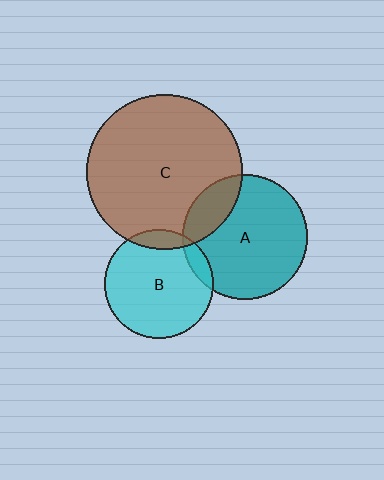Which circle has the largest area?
Circle C (brown).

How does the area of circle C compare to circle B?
Approximately 2.0 times.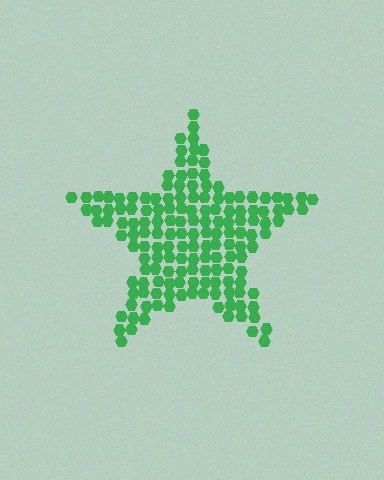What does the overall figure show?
The overall figure shows a star.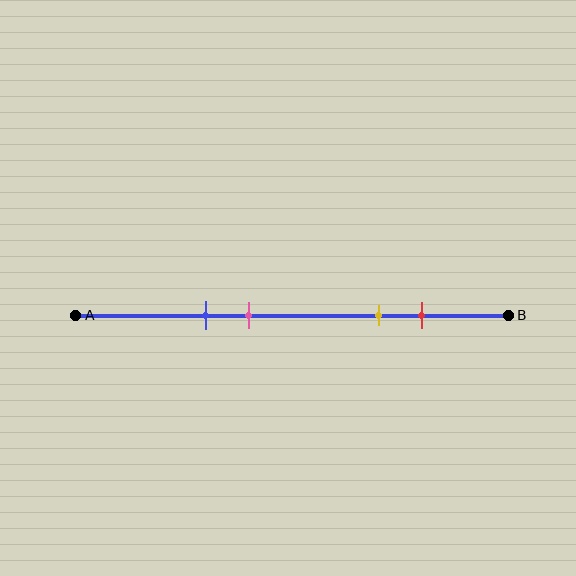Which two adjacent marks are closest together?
The blue and pink marks are the closest adjacent pair.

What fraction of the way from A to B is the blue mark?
The blue mark is approximately 30% (0.3) of the way from A to B.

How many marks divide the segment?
There are 4 marks dividing the segment.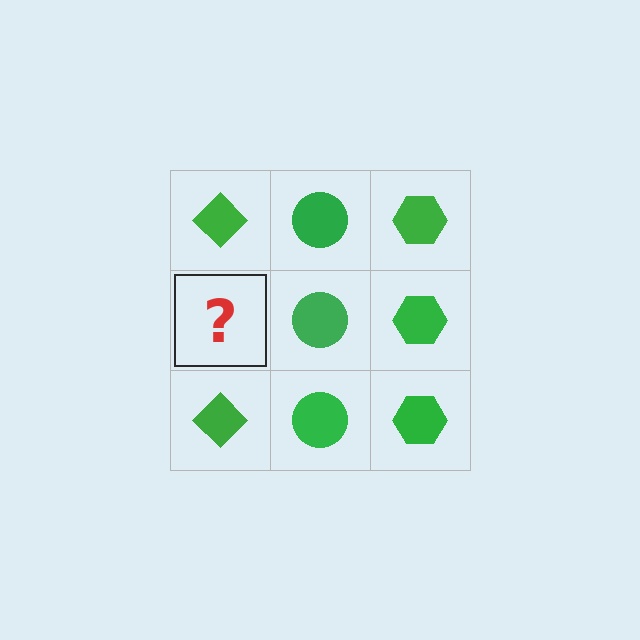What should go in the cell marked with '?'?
The missing cell should contain a green diamond.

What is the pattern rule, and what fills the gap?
The rule is that each column has a consistent shape. The gap should be filled with a green diamond.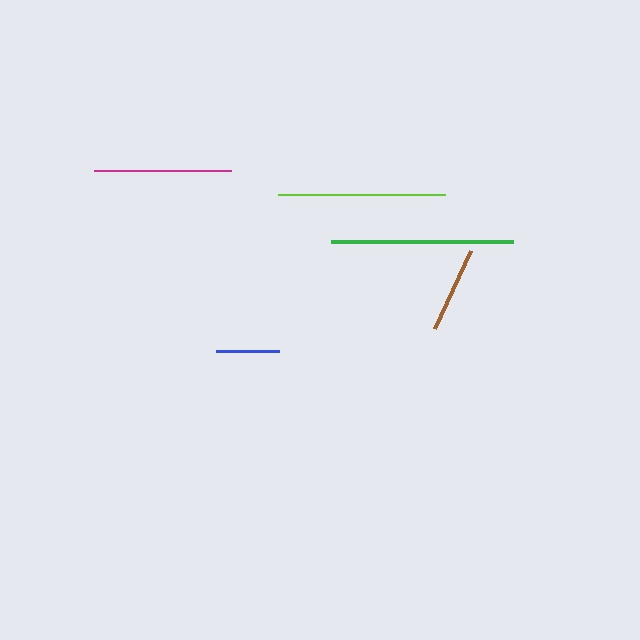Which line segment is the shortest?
The blue line is the shortest at approximately 63 pixels.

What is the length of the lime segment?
The lime segment is approximately 167 pixels long.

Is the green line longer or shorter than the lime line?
The green line is longer than the lime line.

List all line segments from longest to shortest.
From longest to shortest: green, lime, magenta, brown, blue.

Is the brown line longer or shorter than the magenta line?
The magenta line is longer than the brown line.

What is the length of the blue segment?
The blue segment is approximately 63 pixels long.